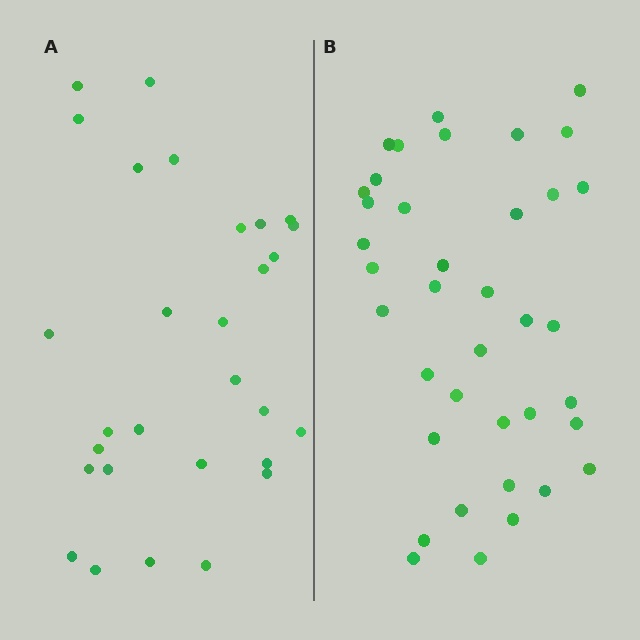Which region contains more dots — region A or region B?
Region B (the right region) has more dots.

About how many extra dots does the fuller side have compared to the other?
Region B has roughly 8 or so more dots than region A.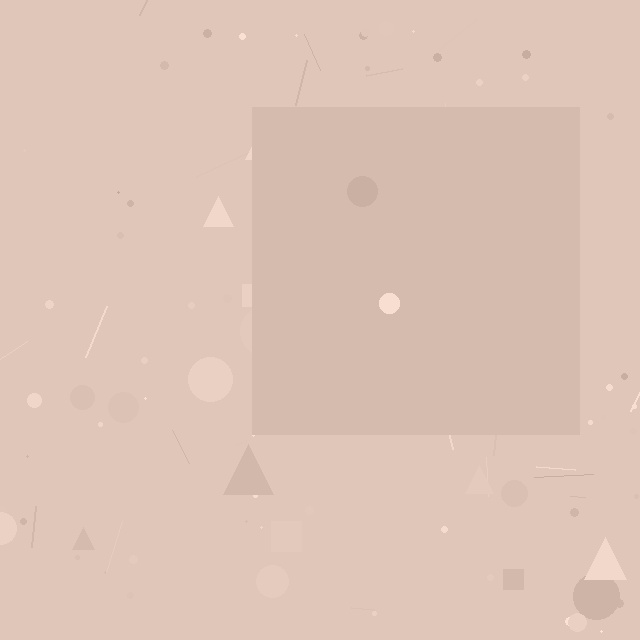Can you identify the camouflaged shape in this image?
The camouflaged shape is a square.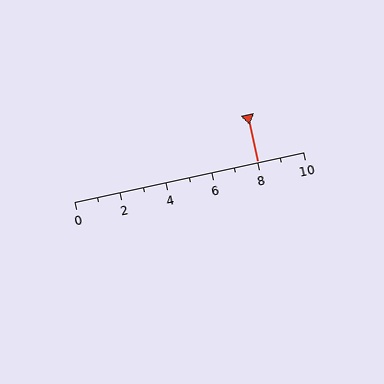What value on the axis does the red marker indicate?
The marker indicates approximately 8.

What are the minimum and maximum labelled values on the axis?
The axis runs from 0 to 10.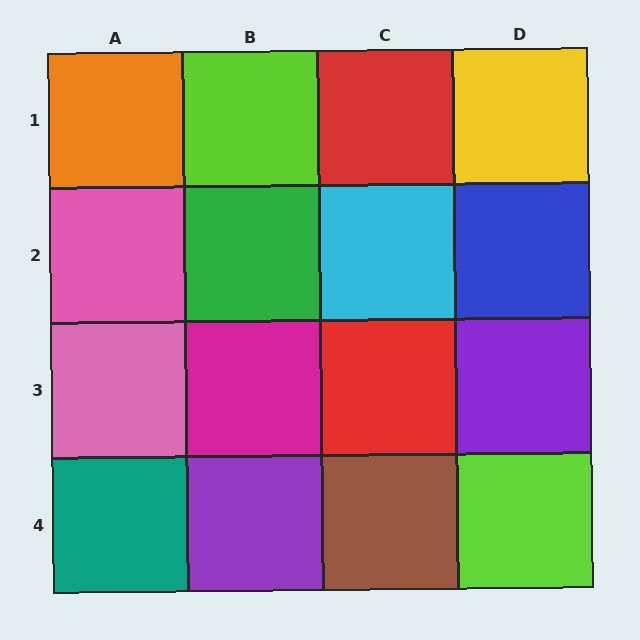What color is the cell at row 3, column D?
Purple.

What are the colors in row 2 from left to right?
Pink, green, cyan, blue.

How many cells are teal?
1 cell is teal.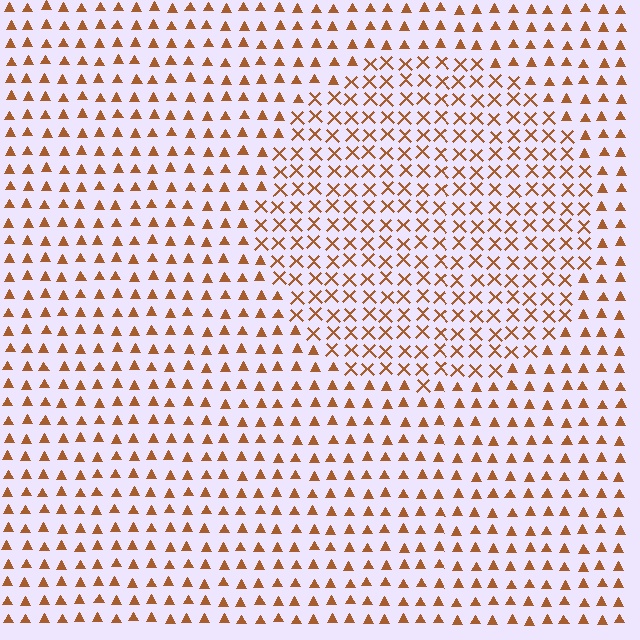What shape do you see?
I see a circle.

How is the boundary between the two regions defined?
The boundary is defined by a change in element shape: X marks inside vs. triangles outside. All elements share the same color and spacing.